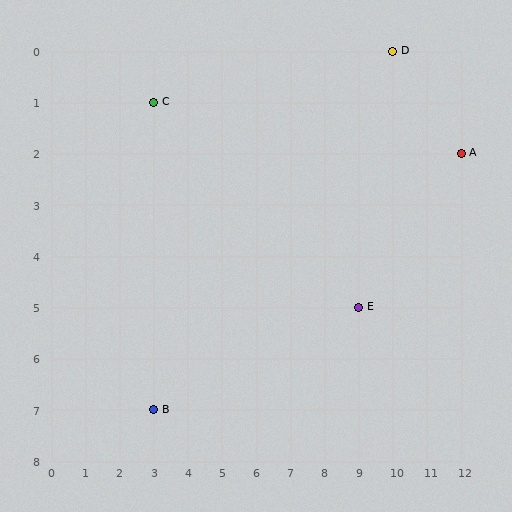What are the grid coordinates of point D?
Point D is at grid coordinates (10, 0).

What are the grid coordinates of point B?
Point B is at grid coordinates (3, 7).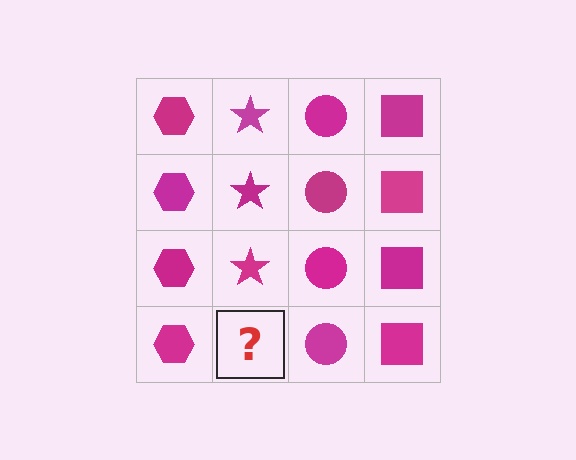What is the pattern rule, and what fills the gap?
The rule is that each column has a consistent shape. The gap should be filled with a magenta star.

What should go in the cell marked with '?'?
The missing cell should contain a magenta star.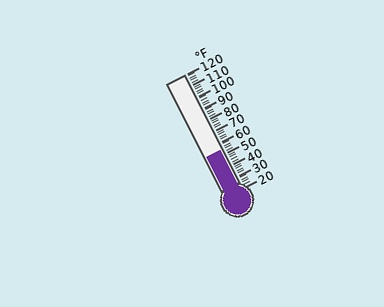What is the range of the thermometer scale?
The thermometer scale ranges from 20°F to 120°F.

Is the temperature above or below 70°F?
The temperature is below 70°F.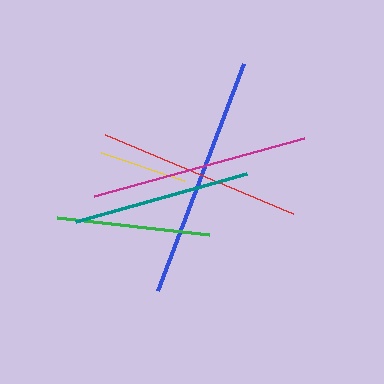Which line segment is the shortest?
The yellow line is the shortest at approximately 87 pixels.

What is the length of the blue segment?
The blue segment is approximately 242 pixels long.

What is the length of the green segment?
The green segment is approximately 153 pixels long.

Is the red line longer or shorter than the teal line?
The red line is longer than the teal line.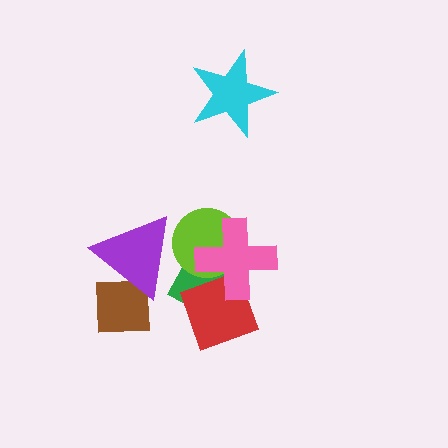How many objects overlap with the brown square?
1 object overlaps with the brown square.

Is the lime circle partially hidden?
Yes, it is partially covered by another shape.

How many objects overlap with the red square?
2 objects overlap with the red square.